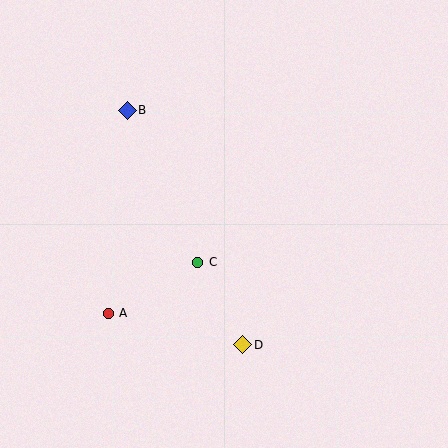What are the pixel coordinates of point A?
Point A is at (108, 313).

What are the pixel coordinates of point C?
Point C is at (198, 262).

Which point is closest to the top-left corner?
Point B is closest to the top-left corner.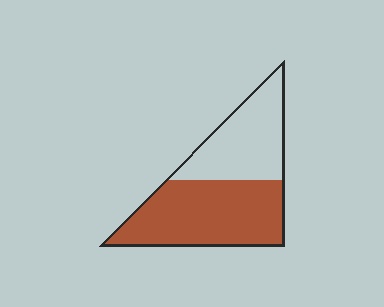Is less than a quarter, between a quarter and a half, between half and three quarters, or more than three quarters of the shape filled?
Between half and three quarters.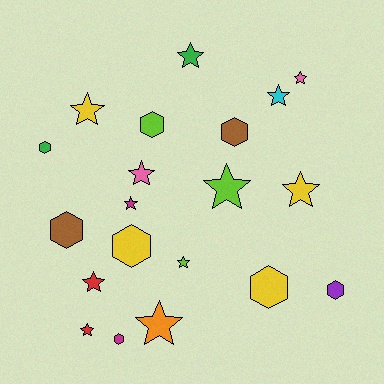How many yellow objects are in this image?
There are 4 yellow objects.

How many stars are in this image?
There are 12 stars.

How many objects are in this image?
There are 20 objects.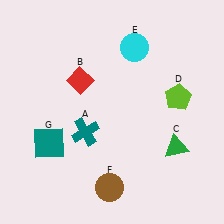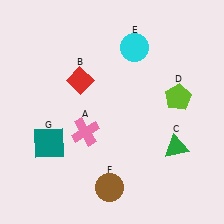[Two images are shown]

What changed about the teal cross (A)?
In Image 1, A is teal. In Image 2, it changed to pink.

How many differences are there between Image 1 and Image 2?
There is 1 difference between the two images.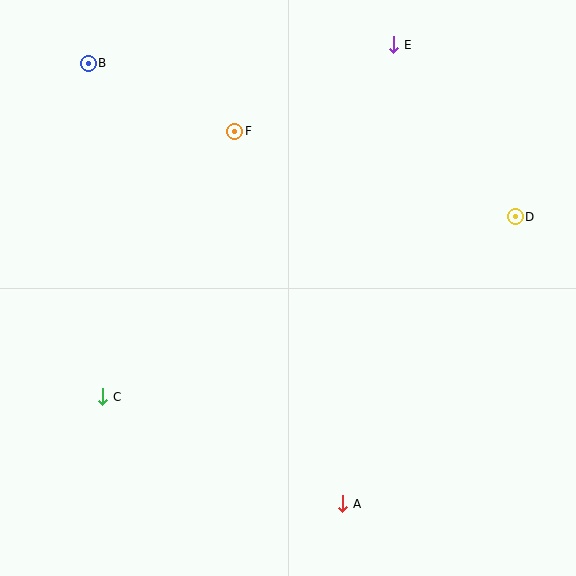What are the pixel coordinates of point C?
Point C is at (103, 397).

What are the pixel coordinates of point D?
Point D is at (515, 217).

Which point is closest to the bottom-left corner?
Point C is closest to the bottom-left corner.